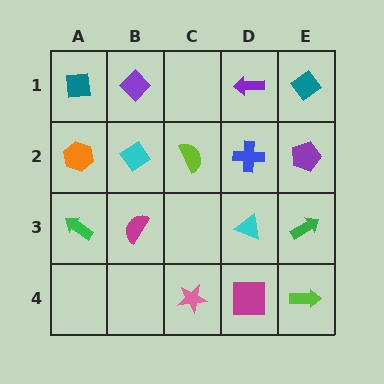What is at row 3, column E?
A green arrow.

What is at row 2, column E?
A purple pentagon.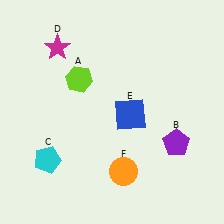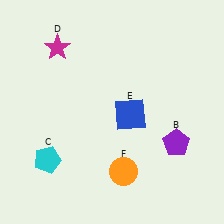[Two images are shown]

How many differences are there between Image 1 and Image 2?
There is 1 difference between the two images.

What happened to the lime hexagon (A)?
The lime hexagon (A) was removed in Image 2. It was in the top-left area of Image 1.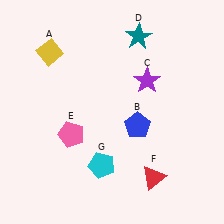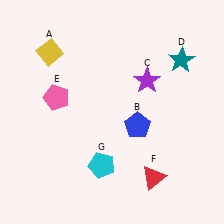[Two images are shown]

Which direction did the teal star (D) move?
The teal star (D) moved right.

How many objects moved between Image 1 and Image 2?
2 objects moved between the two images.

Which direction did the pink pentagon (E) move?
The pink pentagon (E) moved up.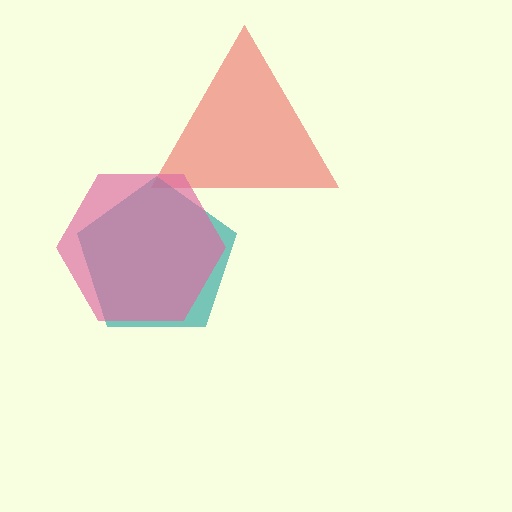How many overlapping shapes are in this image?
There are 3 overlapping shapes in the image.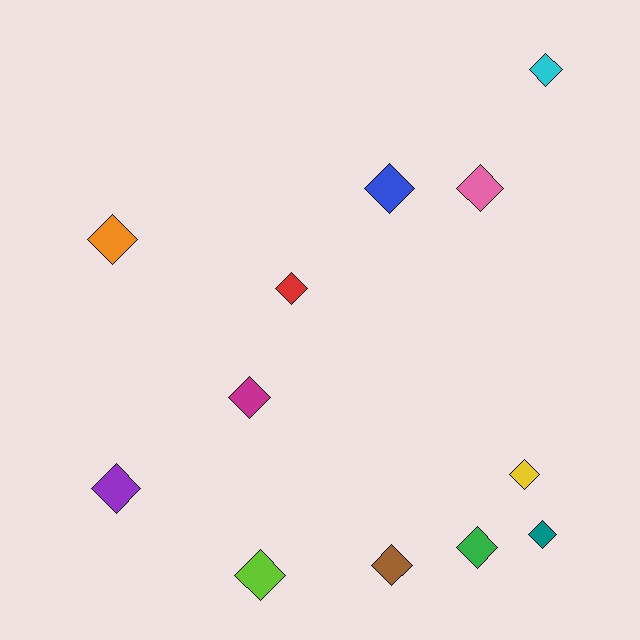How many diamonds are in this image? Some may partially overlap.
There are 12 diamonds.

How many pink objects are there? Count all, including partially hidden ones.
There is 1 pink object.